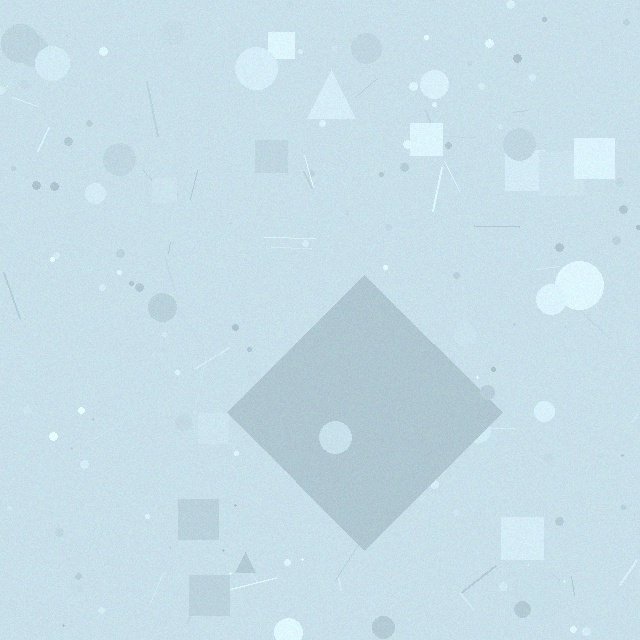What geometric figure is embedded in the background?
A diamond is embedded in the background.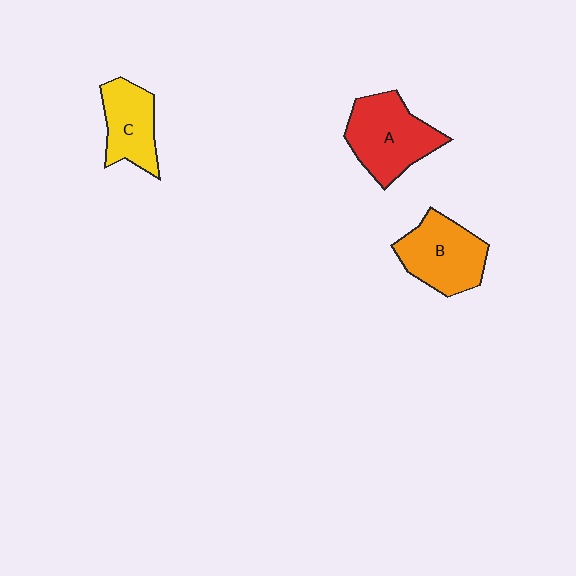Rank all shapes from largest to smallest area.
From largest to smallest: A (red), B (orange), C (yellow).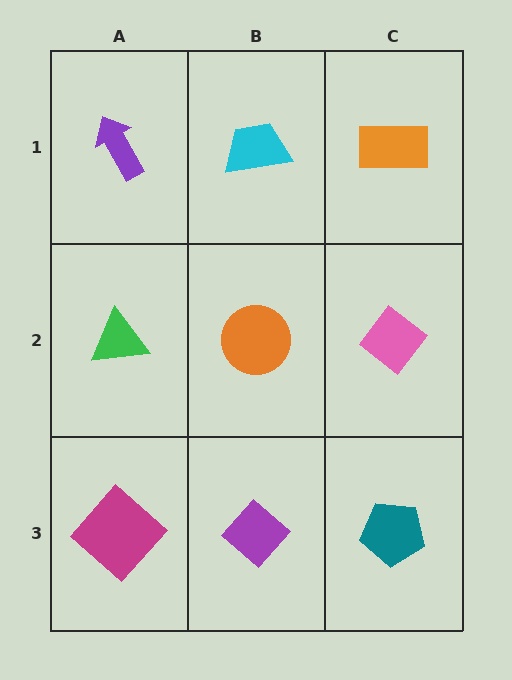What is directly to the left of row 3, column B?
A magenta diamond.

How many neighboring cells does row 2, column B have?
4.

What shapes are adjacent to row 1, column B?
An orange circle (row 2, column B), a purple arrow (row 1, column A), an orange rectangle (row 1, column C).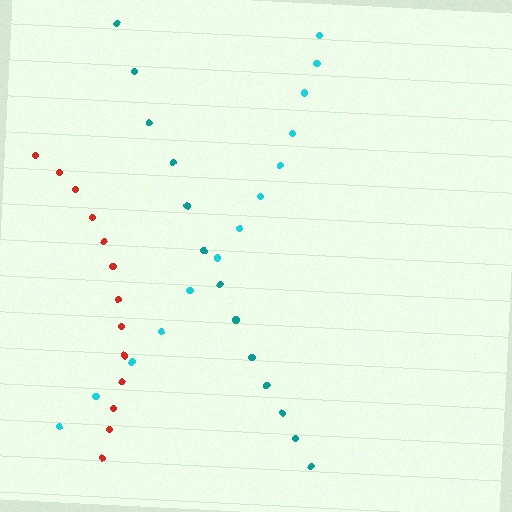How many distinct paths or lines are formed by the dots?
There are 3 distinct paths.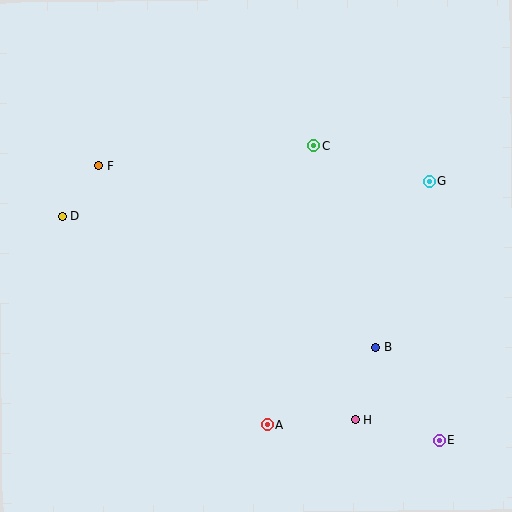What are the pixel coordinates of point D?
Point D is at (62, 216).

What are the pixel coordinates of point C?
Point C is at (314, 146).